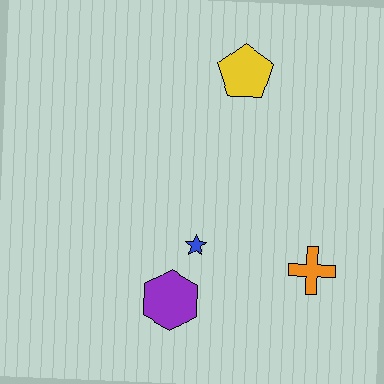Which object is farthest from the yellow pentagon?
The purple hexagon is farthest from the yellow pentagon.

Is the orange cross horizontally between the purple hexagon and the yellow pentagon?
No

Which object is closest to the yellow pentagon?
The blue star is closest to the yellow pentagon.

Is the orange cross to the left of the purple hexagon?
No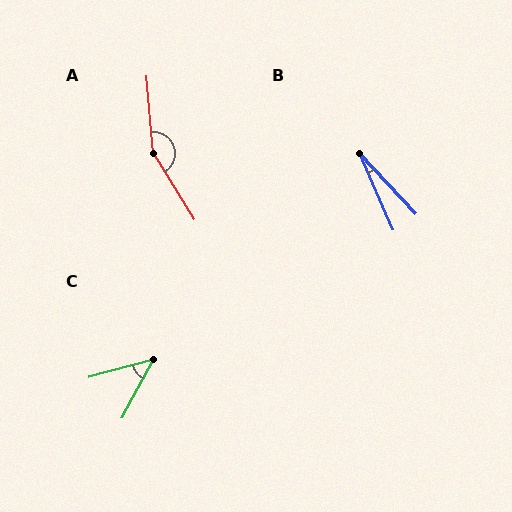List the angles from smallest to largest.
B (19°), C (46°), A (154°).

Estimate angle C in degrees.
Approximately 46 degrees.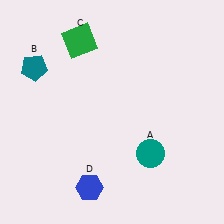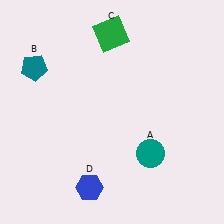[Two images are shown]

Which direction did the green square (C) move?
The green square (C) moved right.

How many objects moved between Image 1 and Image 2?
1 object moved between the two images.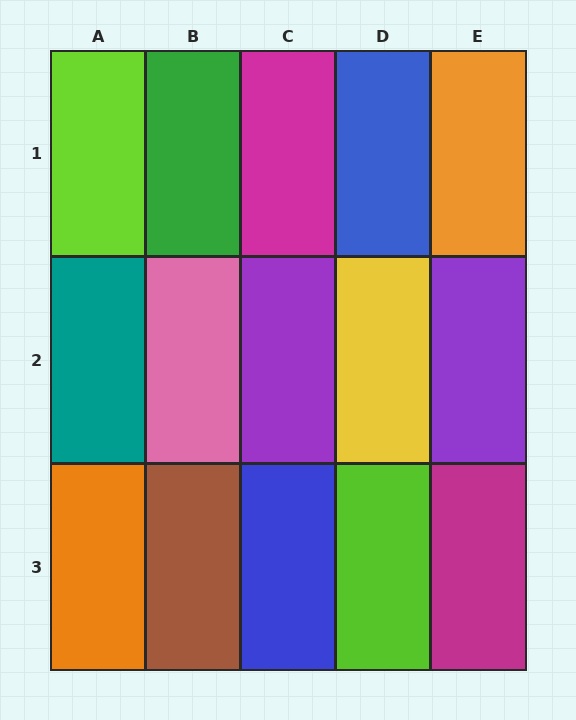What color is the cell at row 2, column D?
Yellow.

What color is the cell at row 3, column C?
Blue.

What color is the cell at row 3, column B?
Brown.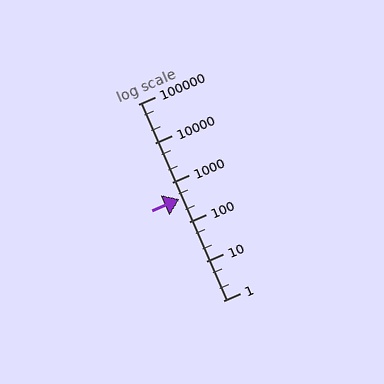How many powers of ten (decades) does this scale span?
The scale spans 5 decades, from 1 to 100000.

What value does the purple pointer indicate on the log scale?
The pointer indicates approximately 390.